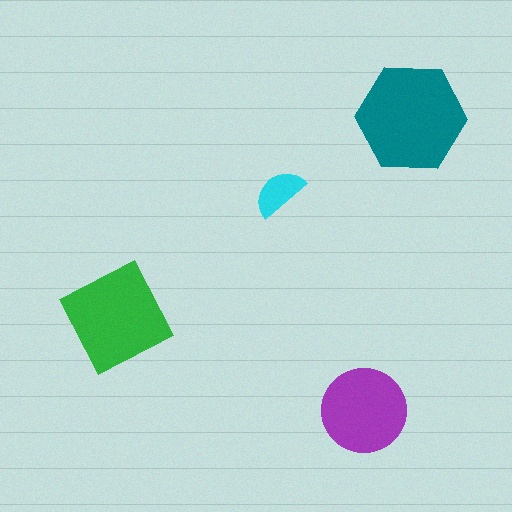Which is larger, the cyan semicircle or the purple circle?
The purple circle.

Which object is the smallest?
The cyan semicircle.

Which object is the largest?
The teal hexagon.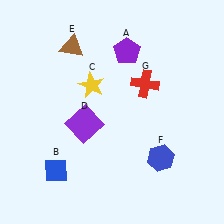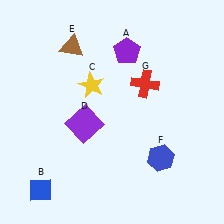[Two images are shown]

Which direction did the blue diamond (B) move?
The blue diamond (B) moved down.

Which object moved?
The blue diamond (B) moved down.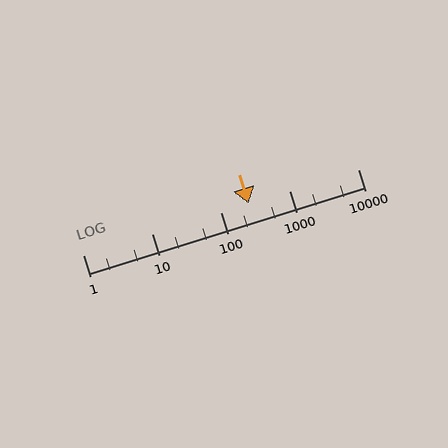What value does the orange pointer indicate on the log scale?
The pointer indicates approximately 260.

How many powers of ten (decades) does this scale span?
The scale spans 4 decades, from 1 to 10000.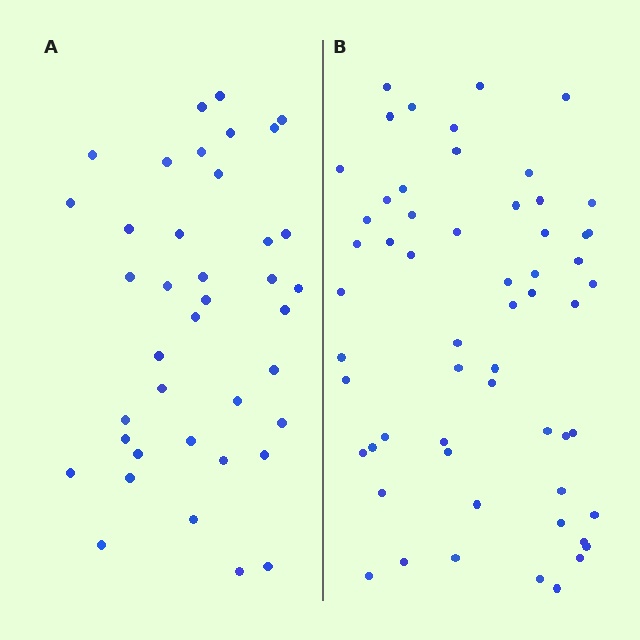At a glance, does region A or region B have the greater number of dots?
Region B (the right region) has more dots.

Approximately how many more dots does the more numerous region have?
Region B has approximately 20 more dots than region A.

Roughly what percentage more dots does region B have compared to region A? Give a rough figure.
About 50% more.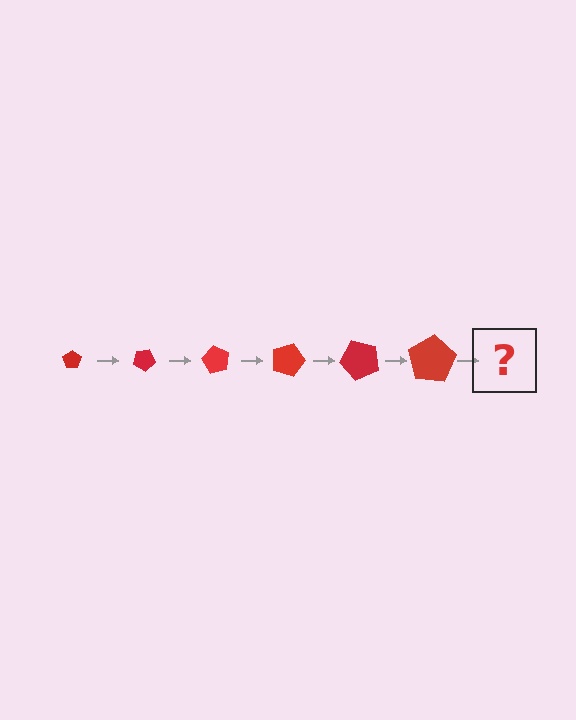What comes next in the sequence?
The next element should be a pentagon, larger than the previous one and rotated 180 degrees from the start.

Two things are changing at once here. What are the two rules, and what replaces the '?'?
The two rules are that the pentagon grows larger each step and it rotates 30 degrees each step. The '?' should be a pentagon, larger than the previous one and rotated 180 degrees from the start.